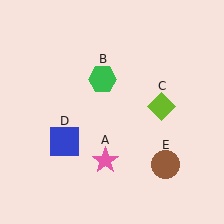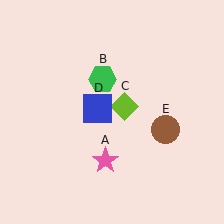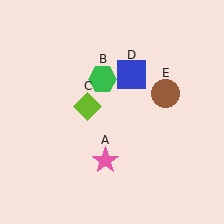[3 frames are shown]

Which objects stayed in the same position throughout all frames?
Pink star (object A) and green hexagon (object B) remained stationary.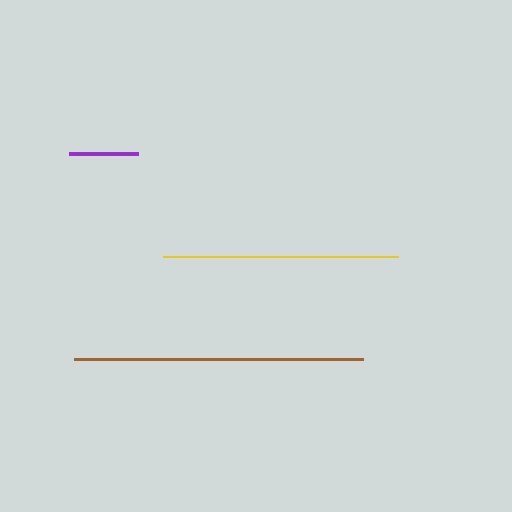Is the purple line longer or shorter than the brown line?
The brown line is longer than the purple line.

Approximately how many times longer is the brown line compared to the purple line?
The brown line is approximately 4.2 times the length of the purple line.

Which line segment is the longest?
The brown line is the longest at approximately 290 pixels.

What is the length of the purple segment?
The purple segment is approximately 69 pixels long.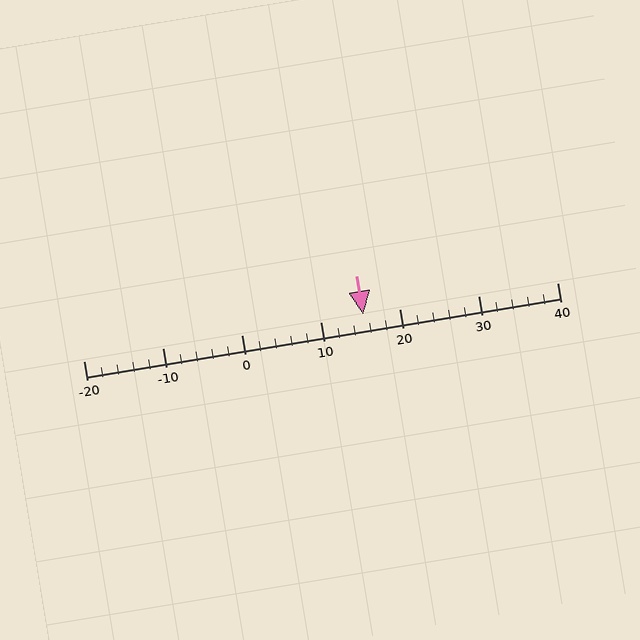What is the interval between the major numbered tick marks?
The major tick marks are spaced 10 units apart.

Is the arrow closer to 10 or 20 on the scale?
The arrow is closer to 20.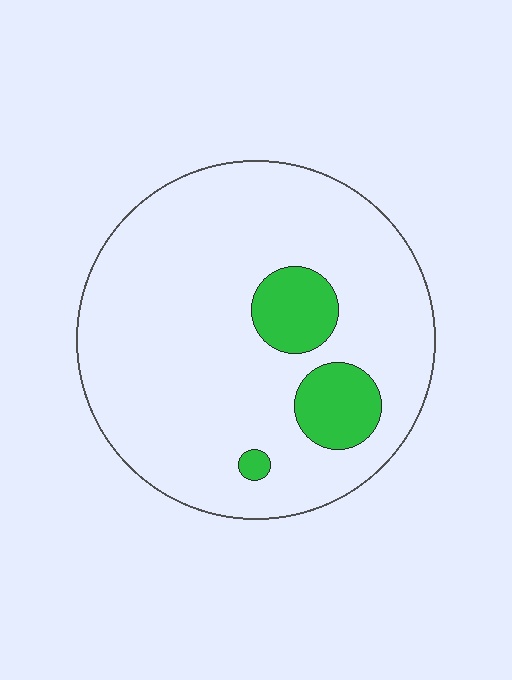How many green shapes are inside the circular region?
3.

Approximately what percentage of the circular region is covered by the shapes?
Approximately 15%.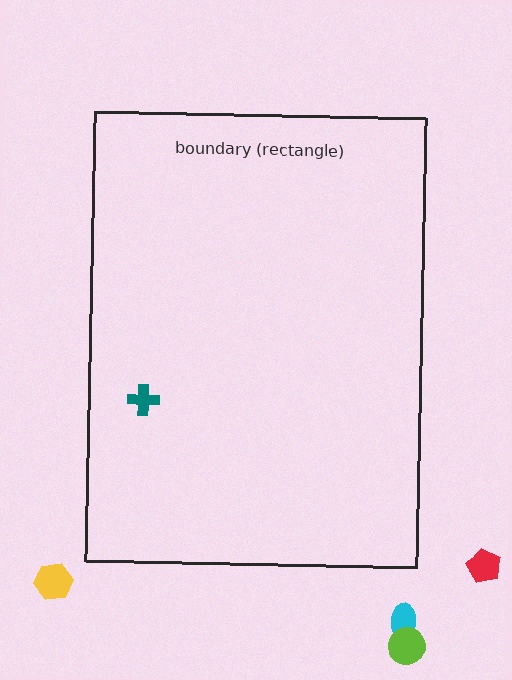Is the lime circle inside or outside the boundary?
Outside.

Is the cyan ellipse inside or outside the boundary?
Outside.